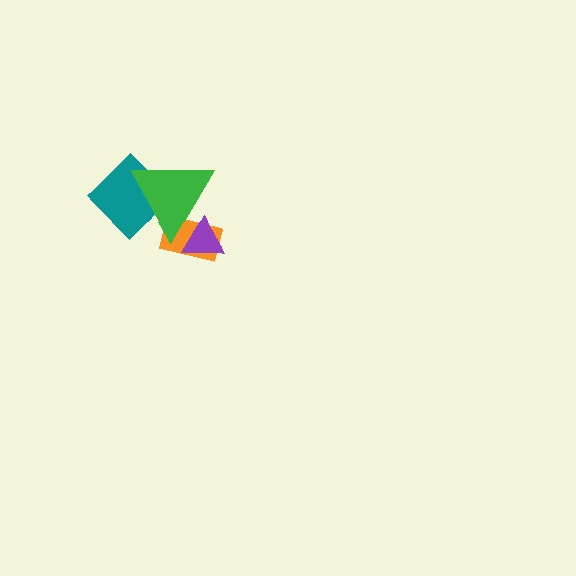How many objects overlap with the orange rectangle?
2 objects overlap with the orange rectangle.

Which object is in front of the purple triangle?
The green triangle is in front of the purple triangle.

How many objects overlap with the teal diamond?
1 object overlaps with the teal diamond.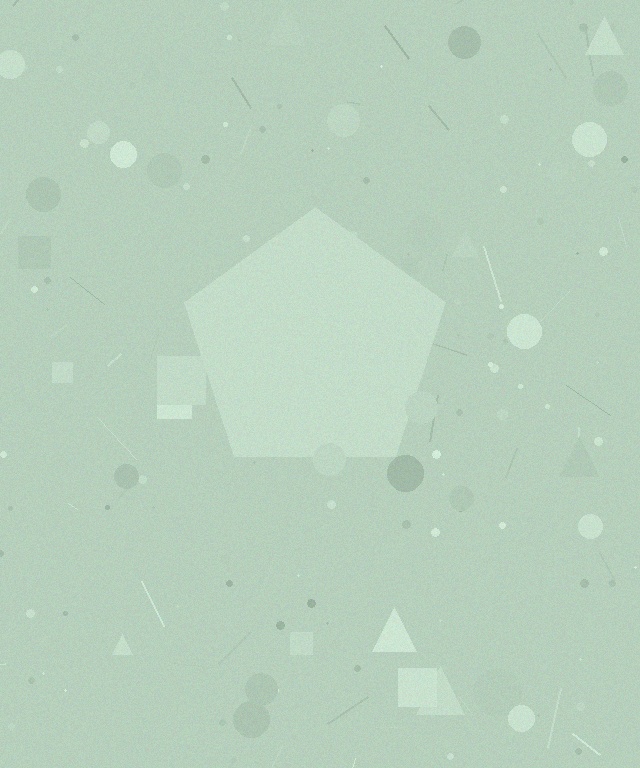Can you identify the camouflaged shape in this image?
The camouflaged shape is a pentagon.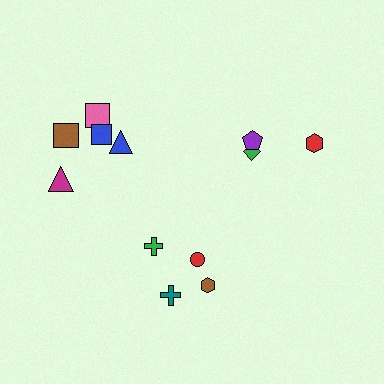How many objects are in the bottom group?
There are 4 objects.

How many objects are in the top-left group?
There are 5 objects.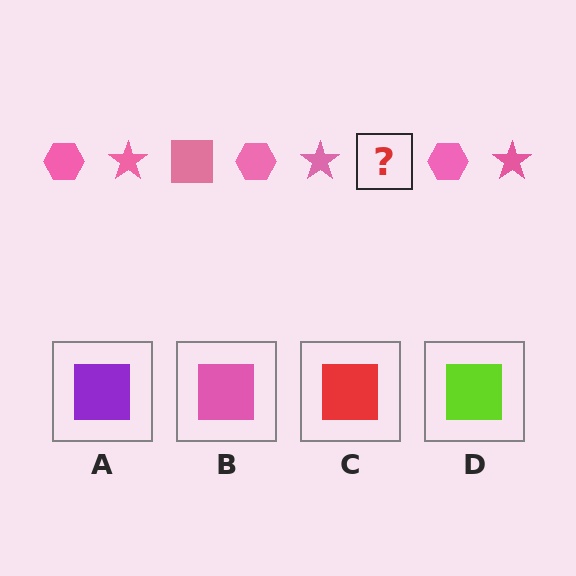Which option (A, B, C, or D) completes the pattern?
B.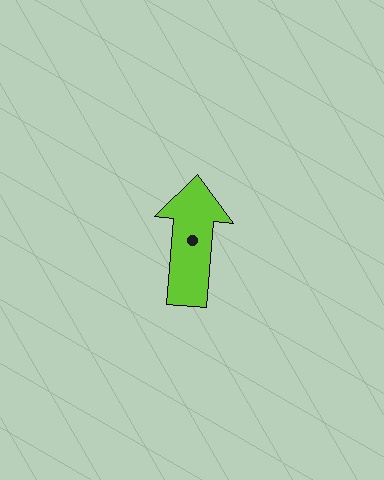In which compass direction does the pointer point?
North.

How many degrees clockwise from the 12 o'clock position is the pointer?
Approximately 5 degrees.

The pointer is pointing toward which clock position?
Roughly 12 o'clock.